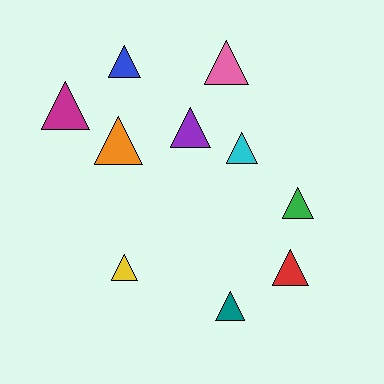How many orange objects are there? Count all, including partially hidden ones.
There is 1 orange object.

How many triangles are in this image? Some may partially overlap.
There are 10 triangles.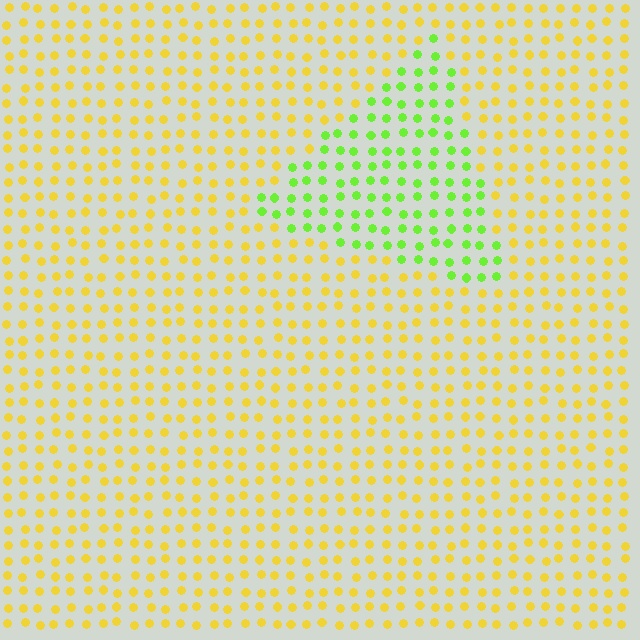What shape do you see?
I see a triangle.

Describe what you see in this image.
The image is filled with small yellow elements in a uniform arrangement. A triangle-shaped region is visible where the elements are tinted to a slightly different hue, forming a subtle color boundary.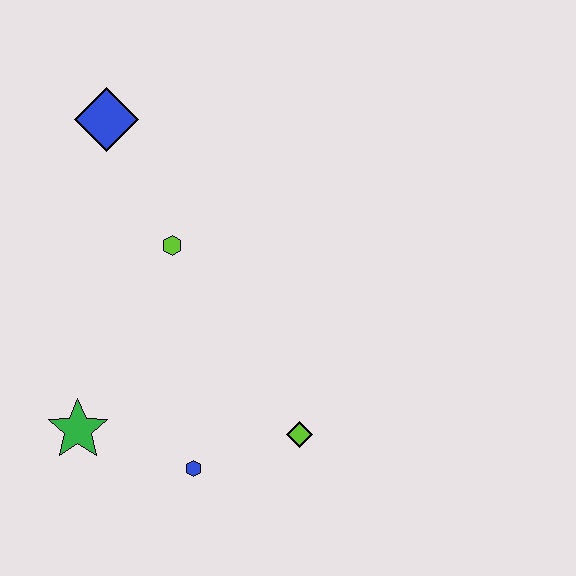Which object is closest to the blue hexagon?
The lime diamond is closest to the blue hexagon.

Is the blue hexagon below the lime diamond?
Yes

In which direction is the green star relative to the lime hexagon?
The green star is below the lime hexagon.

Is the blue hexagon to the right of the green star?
Yes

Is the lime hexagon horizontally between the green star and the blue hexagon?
Yes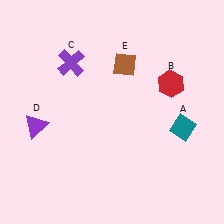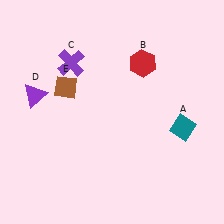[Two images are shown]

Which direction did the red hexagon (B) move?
The red hexagon (B) moved left.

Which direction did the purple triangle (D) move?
The purple triangle (D) moved up.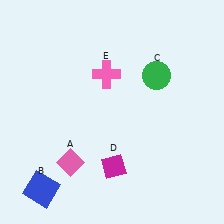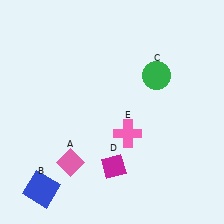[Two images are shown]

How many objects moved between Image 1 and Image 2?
1 object moved between the two images.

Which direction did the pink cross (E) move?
The pink cross (E) moved down.